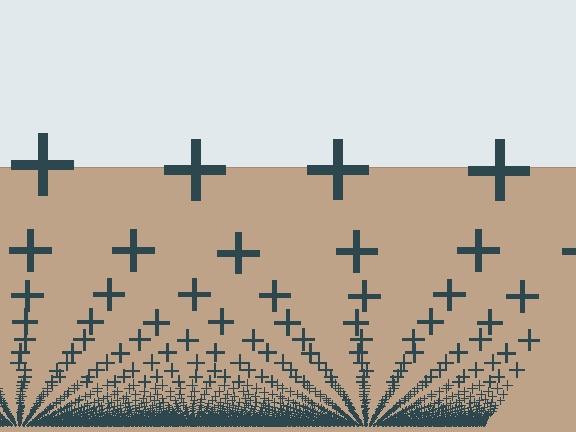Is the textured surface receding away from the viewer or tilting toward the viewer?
The surface appears to tilt toward the viewer. Texture elements get larger and sparser toward the top.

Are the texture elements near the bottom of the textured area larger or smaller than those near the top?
Smaller. The gradient is inverted — elements near the bottom are smaller and denser.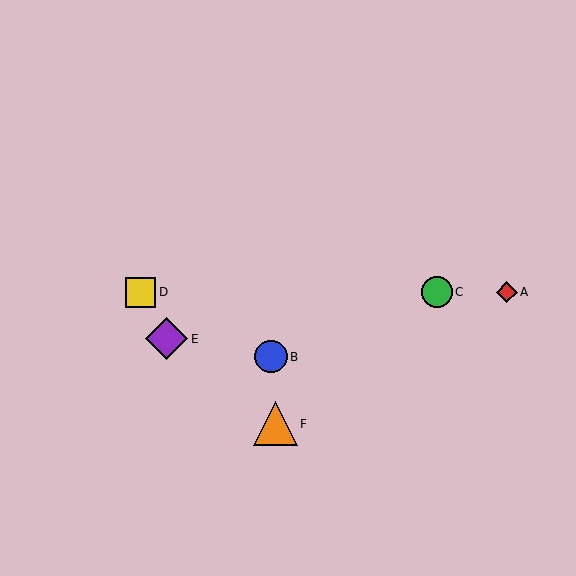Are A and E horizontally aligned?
No, A is at y≈292 and E is at y≈339.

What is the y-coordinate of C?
Object C is at y≈292.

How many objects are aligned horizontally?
3 objects (A, C, D) are aligned horizontally.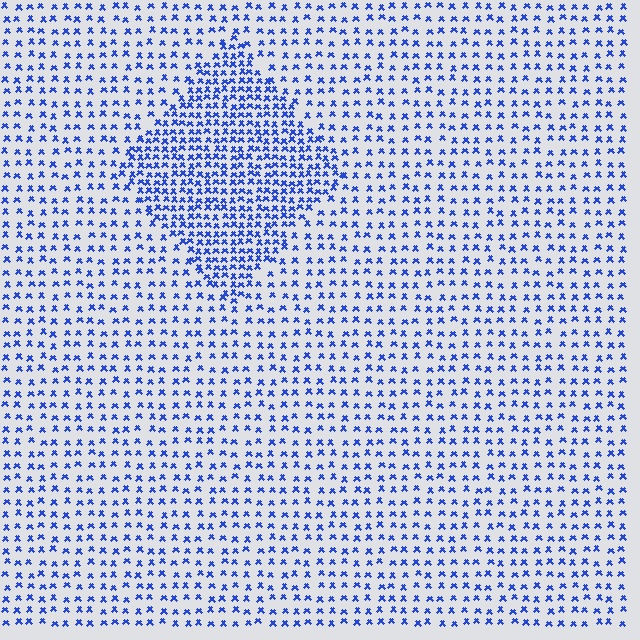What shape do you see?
I see a diamond.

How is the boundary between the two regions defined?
The boundary is defined by a change in element density (approximately 2.0x ratio). All elements are the same color, size, and shape.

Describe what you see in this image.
The image contains small blue elements arranged at two different densities. A diamond-shaped region is visible where the elements are more densely packed than the surrounding area.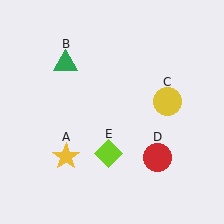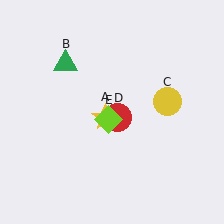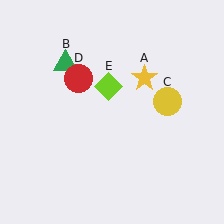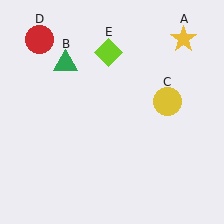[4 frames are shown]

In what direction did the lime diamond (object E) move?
The lime diamond (object E) moved up.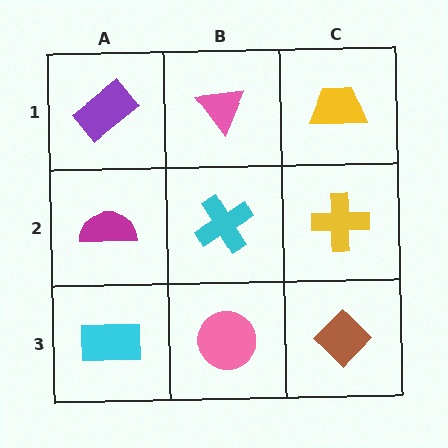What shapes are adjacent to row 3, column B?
A cyan cross (row 2, column B), a cyan rectangle (row 3, column A), a brown diamond (row 3, column C).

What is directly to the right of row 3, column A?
A pink circle.